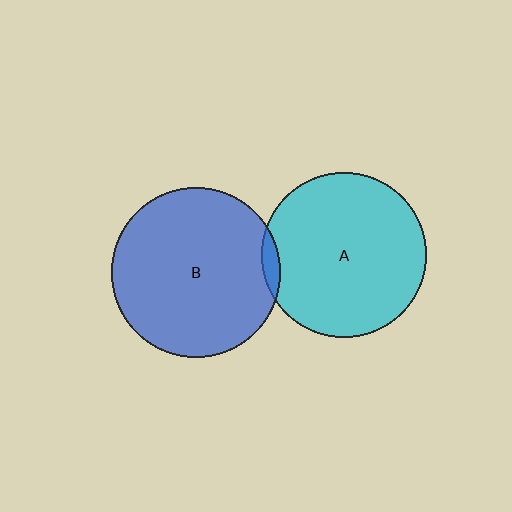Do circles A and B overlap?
Yes.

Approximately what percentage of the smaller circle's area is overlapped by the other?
Approximately 5%.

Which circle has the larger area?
Circle B (blue).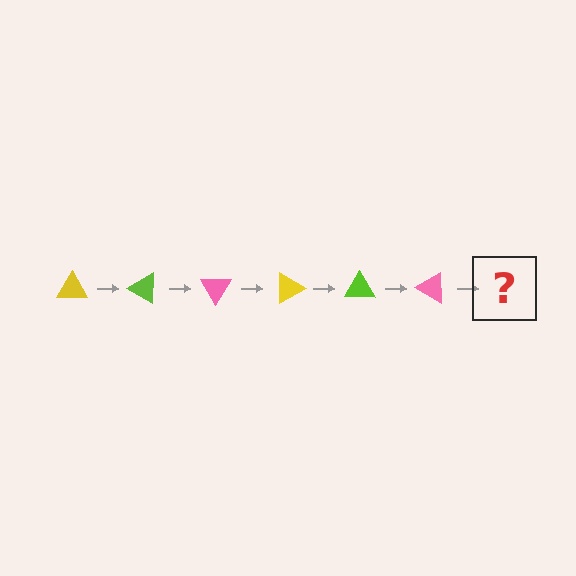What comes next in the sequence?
The next element should be a yellow triangle, rotated 180 degrees from the start.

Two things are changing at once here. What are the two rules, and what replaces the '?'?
The two rules are that it rotates 30 degrees each step and the color cycles through yellow, lime, and pink. The '?' should be a yellow triangle, rotated 180 degrees from the start.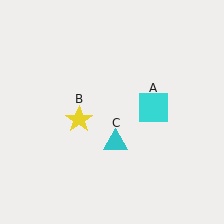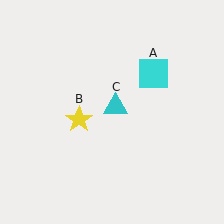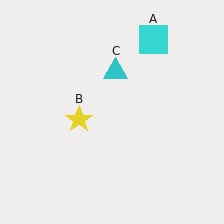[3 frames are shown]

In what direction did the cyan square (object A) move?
The cyan square (object A) moved up.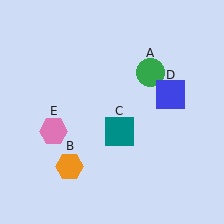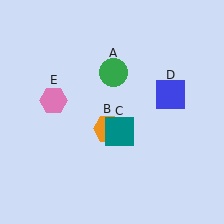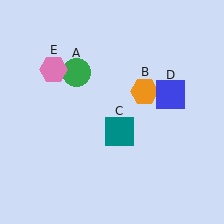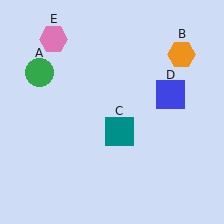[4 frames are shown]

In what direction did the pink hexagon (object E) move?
The pink hexagon (object E) moved up.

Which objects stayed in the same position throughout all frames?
Teal square (object C) and blue square (object D) remained stationary.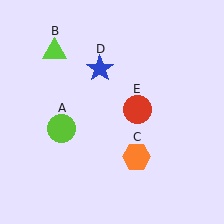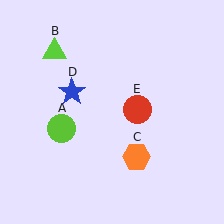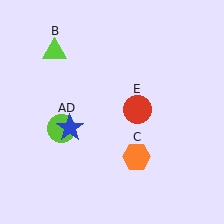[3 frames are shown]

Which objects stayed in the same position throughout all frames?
Lime circle (object A) and lime triangle (object B) and orange hexagon (object C) and red circle (object E) remained stationary.